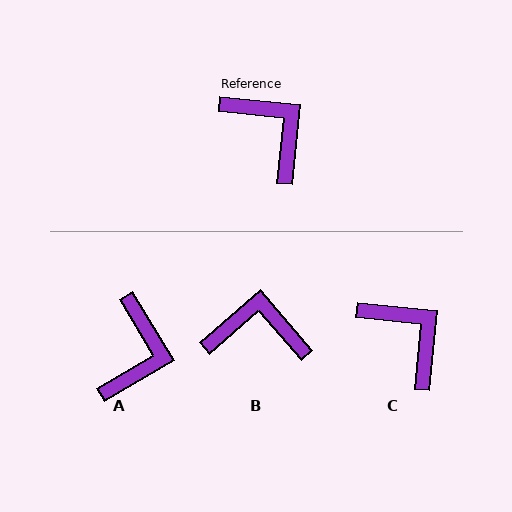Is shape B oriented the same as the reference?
No, it is off by about 47 degrees.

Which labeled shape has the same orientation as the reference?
C.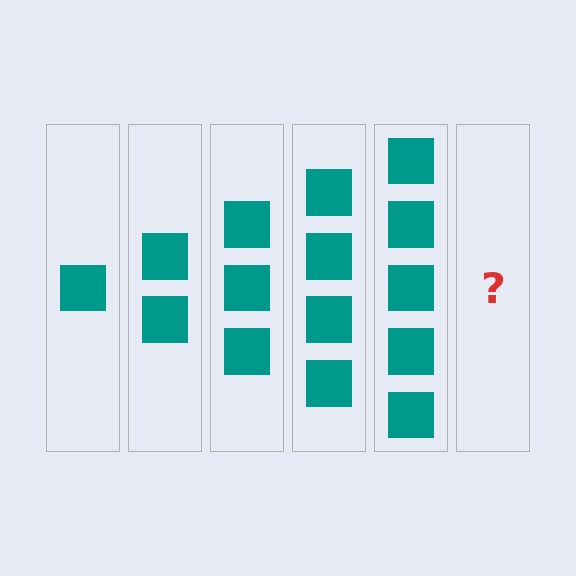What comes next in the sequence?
The next element should be 6 squares.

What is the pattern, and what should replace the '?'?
The pattern is that each step adds one more square. The '?' should be 6 squares.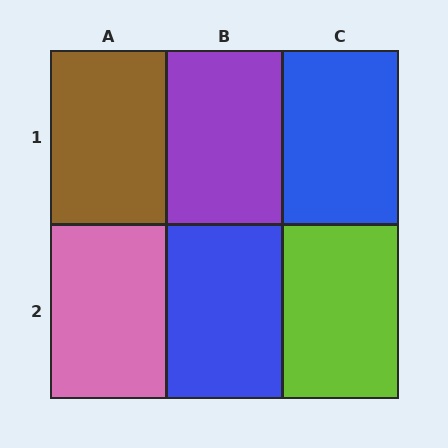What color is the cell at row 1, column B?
Purple.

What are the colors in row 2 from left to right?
Pink, blue, lime.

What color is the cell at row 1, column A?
Brown.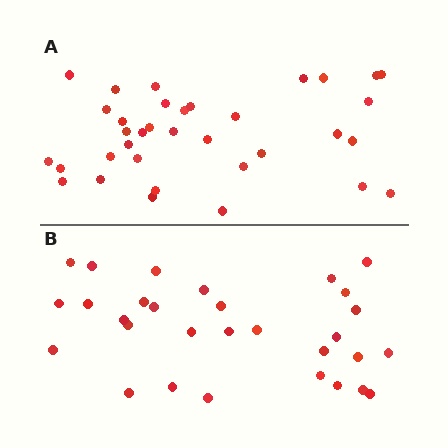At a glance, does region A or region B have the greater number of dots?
Region A (the top region) has more dots.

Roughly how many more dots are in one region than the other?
Region A has about 5 more dots than region B.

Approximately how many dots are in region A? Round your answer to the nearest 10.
About 40 dots. (The exact count is 35, which rounds to 40.)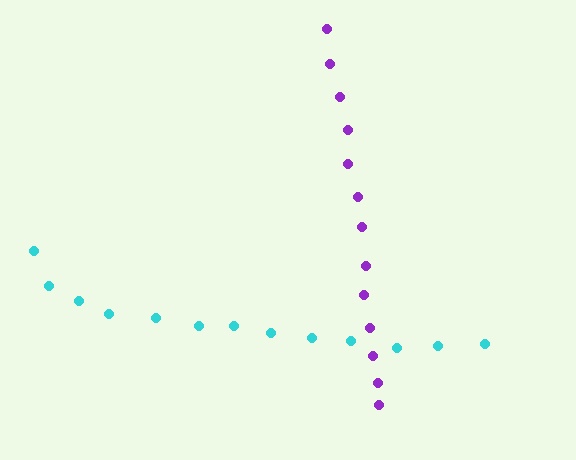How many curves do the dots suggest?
There are 2 distinct paths.